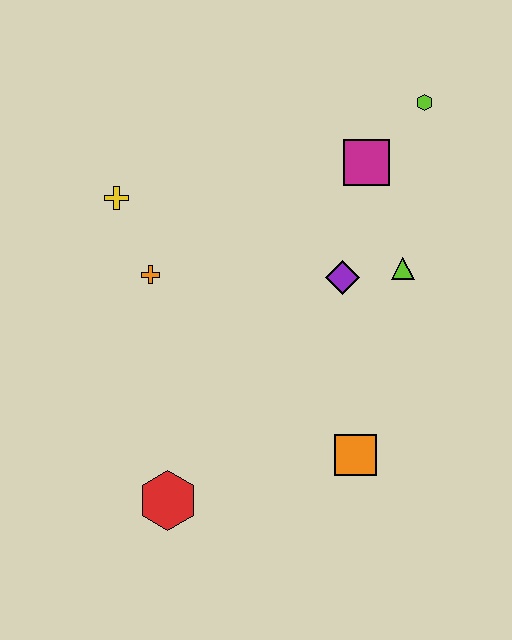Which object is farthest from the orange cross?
The lime hexagon is farthest from the orange cross.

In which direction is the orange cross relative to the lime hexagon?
The orange cross is to the left of the lime hexagon.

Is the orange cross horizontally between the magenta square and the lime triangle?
No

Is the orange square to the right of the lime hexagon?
No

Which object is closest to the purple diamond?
The lime triangle is closest to the purple diamond.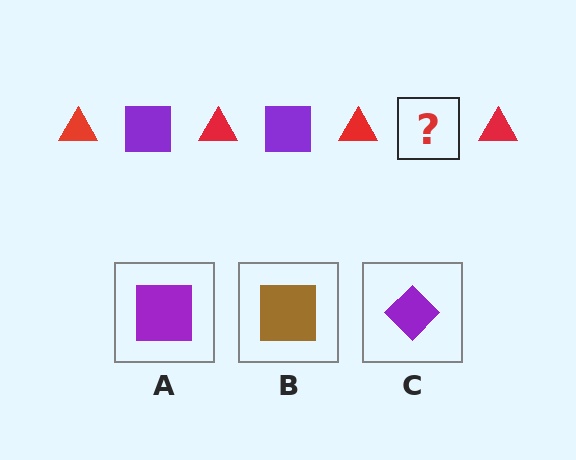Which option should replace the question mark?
Option A.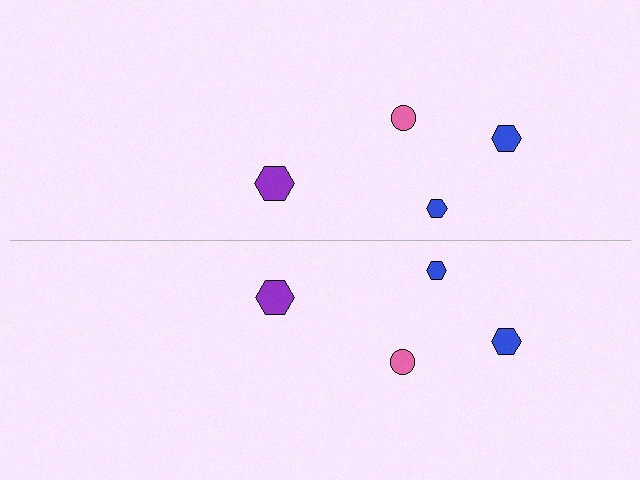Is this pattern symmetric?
Yes, this pattern has bilateral (reflection) symmetry.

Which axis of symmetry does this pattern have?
The pattern has a horizontal axis of symmetry running through the center of the image.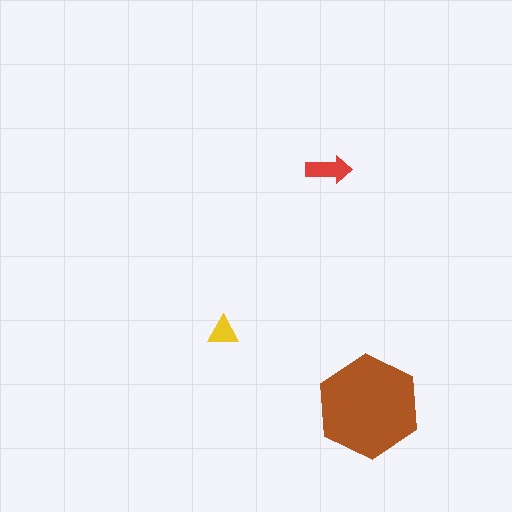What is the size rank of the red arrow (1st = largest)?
2nd.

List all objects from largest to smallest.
The brown hexagon, the red arrow, the yellow triangle.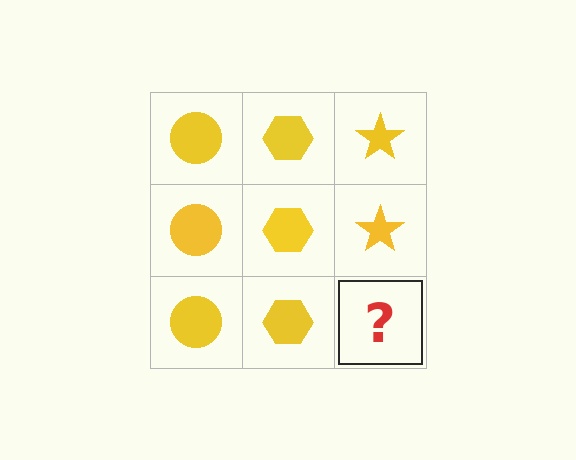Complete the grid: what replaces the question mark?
The question mark should be replaced with a yellow star.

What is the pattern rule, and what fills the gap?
The rule is that each column has a consistent shape. The gap should be filled with a yellow star.